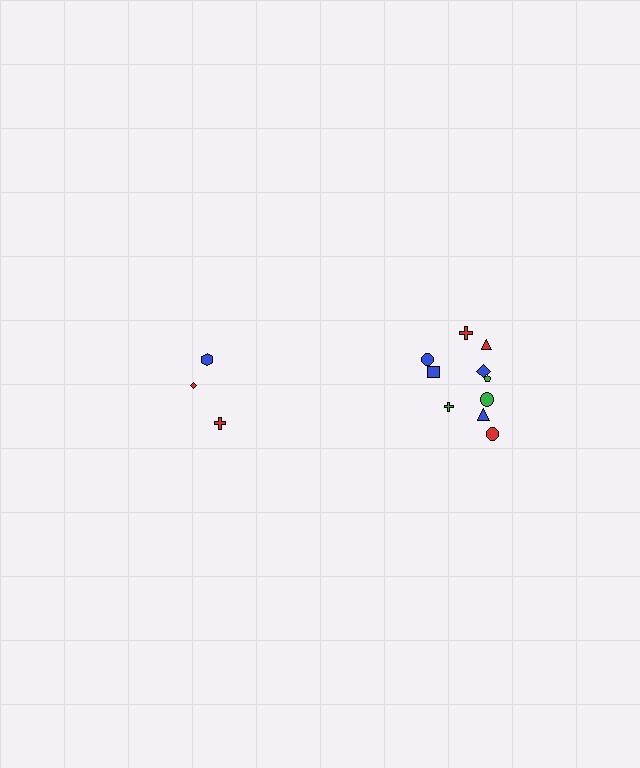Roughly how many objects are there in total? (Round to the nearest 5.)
Roughly 15 objects in total.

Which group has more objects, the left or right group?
The right group.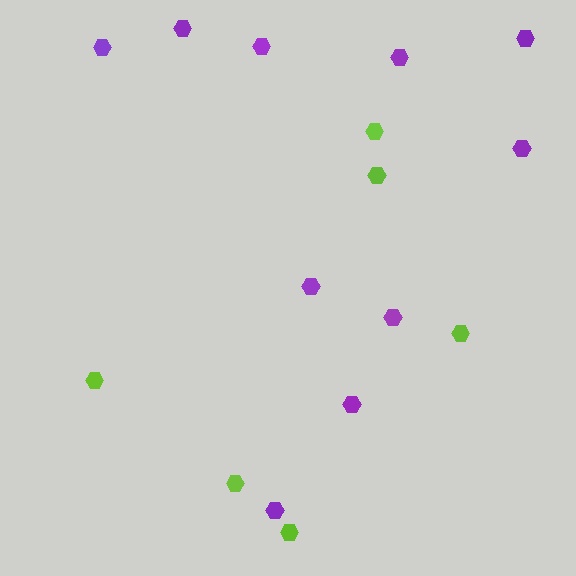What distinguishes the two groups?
There are 2 groups: one group of lime hexagons (6) and one group of purple hexagons (10).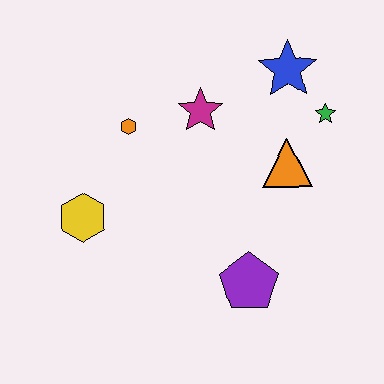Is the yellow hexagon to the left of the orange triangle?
Yes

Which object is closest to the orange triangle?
The green star is closest to the orange triangle.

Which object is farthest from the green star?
The yellow hexagon is farthest from the green star.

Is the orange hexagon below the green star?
Yes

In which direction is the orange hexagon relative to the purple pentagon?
The orange hexagon is above the purple pentagon.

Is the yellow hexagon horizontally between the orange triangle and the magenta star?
No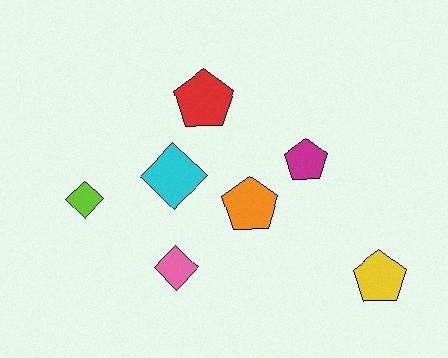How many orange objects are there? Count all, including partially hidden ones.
There is 1 orange object.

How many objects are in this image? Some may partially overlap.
There are 7 objects.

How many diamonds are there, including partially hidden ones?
There are 3 diamonds.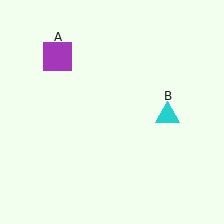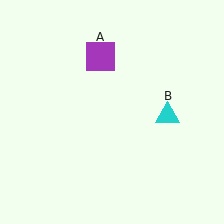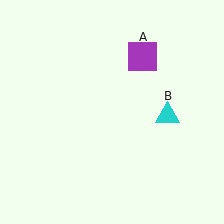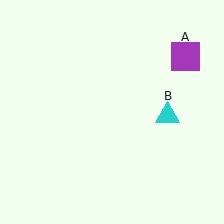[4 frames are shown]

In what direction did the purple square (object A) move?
The purple square (object A) moved right.